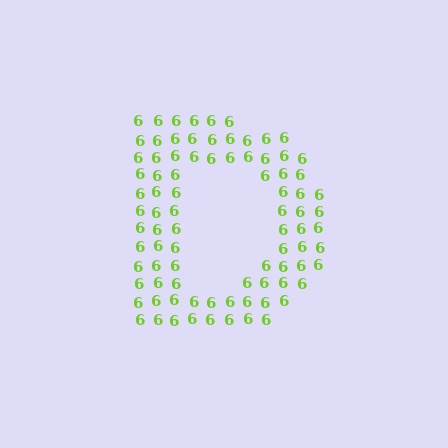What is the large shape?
The large shape is the letter D.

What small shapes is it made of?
It is made of small digit 6's.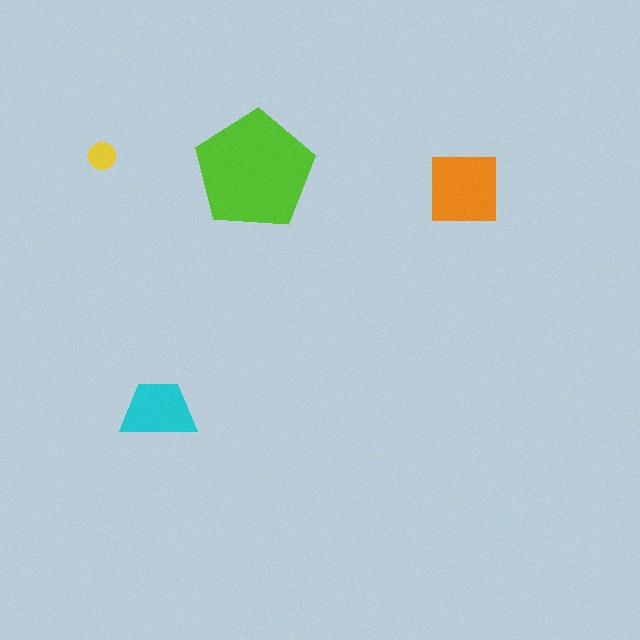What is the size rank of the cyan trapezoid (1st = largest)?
3rd.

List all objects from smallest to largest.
The yellow circle, the cyan trapezoid, the orange square, the lime pentagon.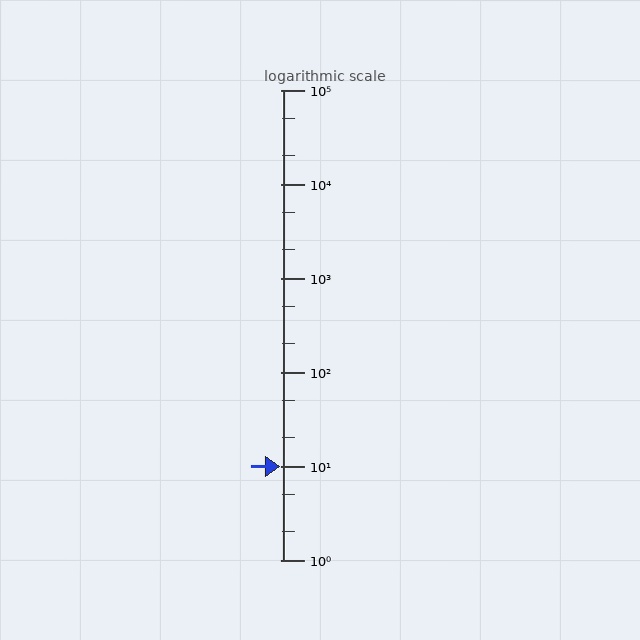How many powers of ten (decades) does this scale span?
The scale spans 5 decades, from 1 to 100000.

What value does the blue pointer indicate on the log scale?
The pointer indicates approximately 10.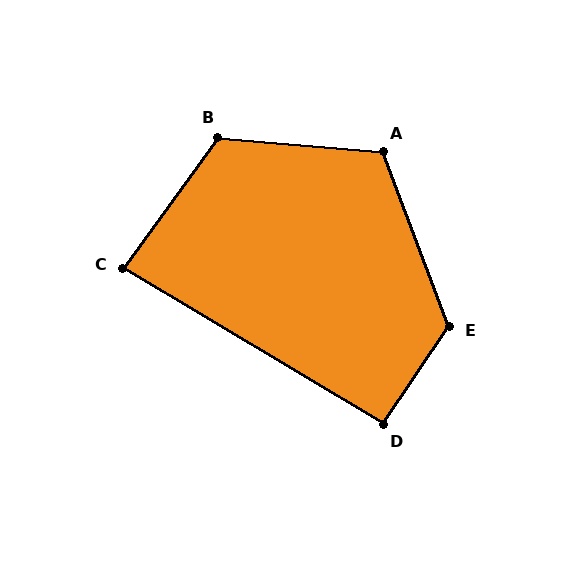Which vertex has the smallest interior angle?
C, at approximately 85 degrees.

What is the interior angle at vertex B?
Approximately 121 degrees (obtuse).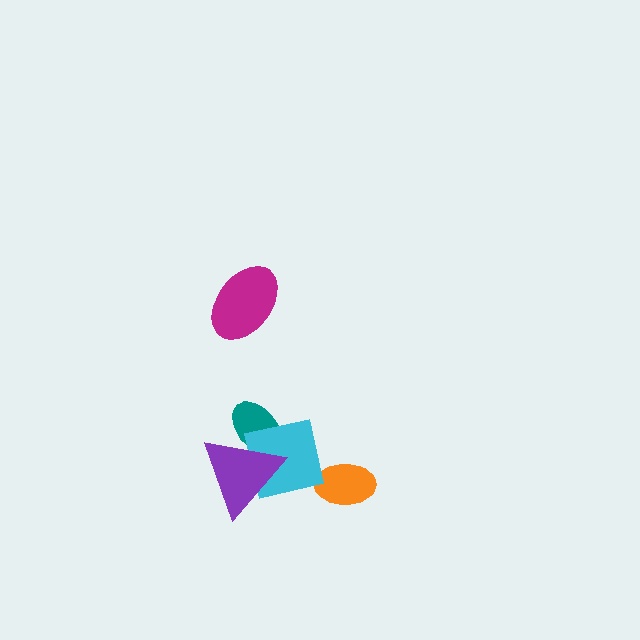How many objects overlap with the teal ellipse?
2 objects overlap with the teal ellipse.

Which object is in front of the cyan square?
The purple triangle is in front of the cyan square.